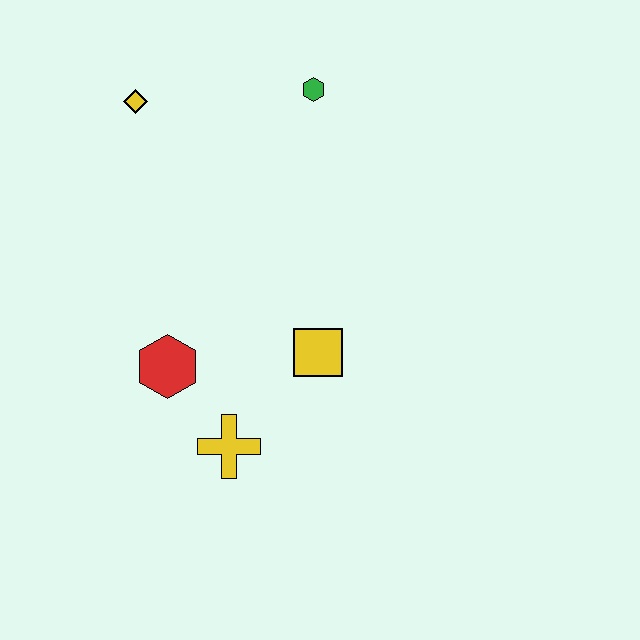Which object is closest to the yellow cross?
The red hexagon is closest to the yellow cross.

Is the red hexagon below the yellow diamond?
Yes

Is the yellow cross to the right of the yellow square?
No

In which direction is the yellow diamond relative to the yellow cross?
The yellow diamond is above the yellow cross.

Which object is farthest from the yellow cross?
The green hexagon is farthest from the yellow cross.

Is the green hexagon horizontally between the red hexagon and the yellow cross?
No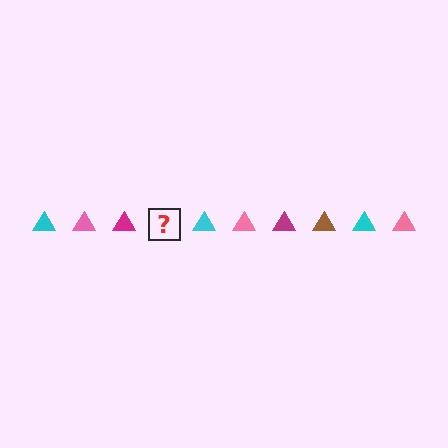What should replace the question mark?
The question mark should be replaced with a brown triangle.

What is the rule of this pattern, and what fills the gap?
The rule is that the pattern cycles through cyan, pink, magenta, brown triangles. The gap should be filled with a brown triangle.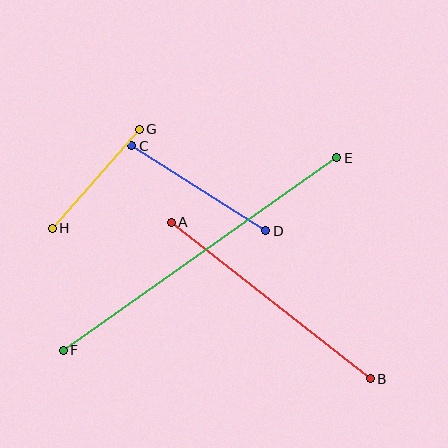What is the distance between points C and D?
The distance is approximately 159 pixels.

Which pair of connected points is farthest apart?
Points E and F are farthest apart.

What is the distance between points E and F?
The distance is approximately 335 pixels.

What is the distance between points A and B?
The distance is approximately 253 pixels.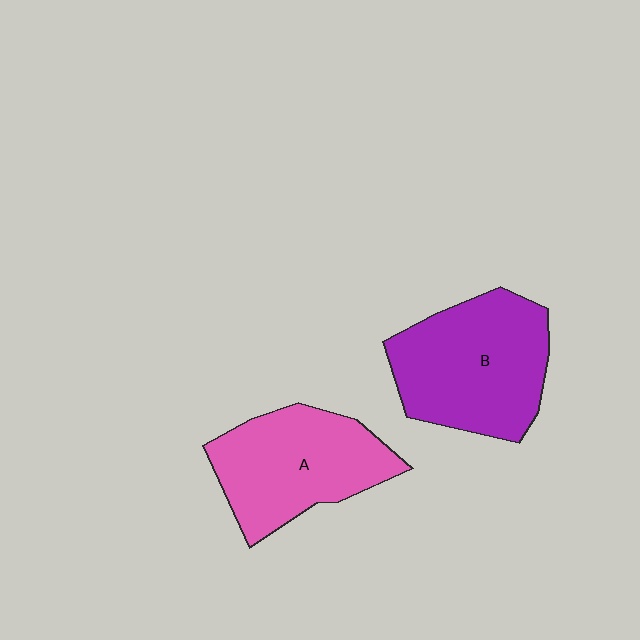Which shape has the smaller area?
Shape A (pink).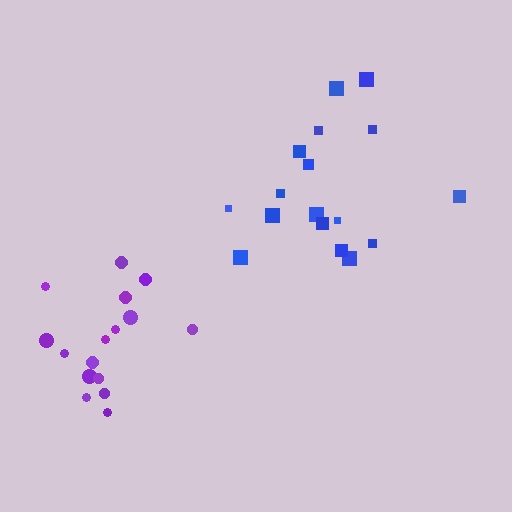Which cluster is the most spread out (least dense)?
Purple.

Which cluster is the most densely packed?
Blue.